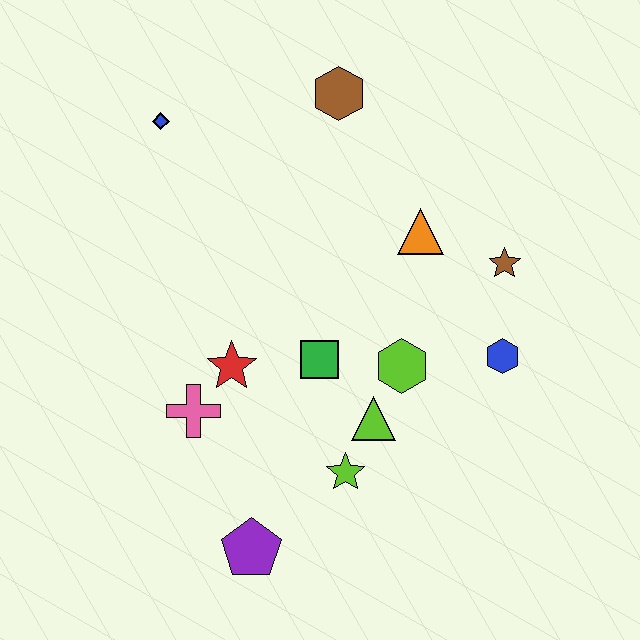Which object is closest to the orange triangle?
The brown star is closest to the orange triangle.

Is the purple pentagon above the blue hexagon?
No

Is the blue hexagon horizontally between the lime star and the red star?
No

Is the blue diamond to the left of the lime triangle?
Yes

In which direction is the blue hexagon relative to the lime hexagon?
The blue hexagon is to the right of the lime hexagon.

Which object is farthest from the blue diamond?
The purple pentagon is farthest from the blue diamond.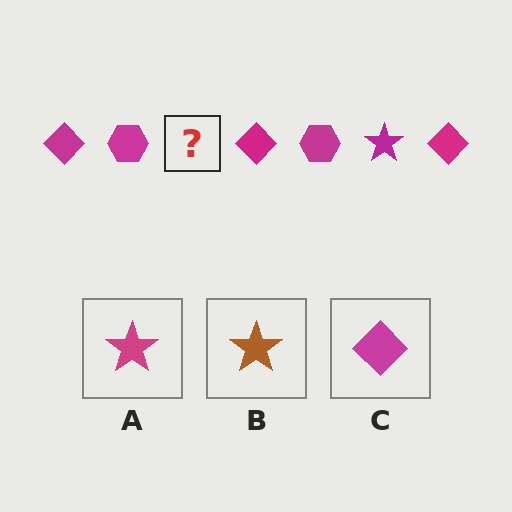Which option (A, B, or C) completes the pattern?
A.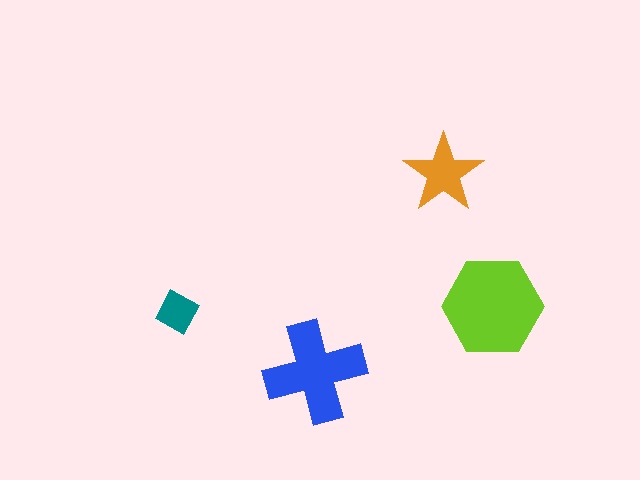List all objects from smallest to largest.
The teal square, the orange star, the blue cross, the lime hexagon.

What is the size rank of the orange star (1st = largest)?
3rd.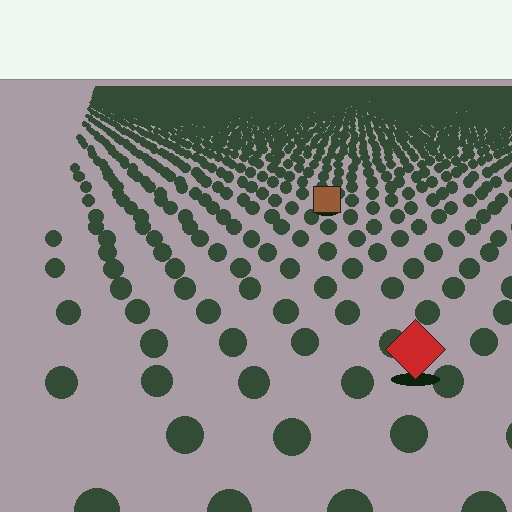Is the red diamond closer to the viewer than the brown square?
Yes. The red diamond is closer — you can tell from the texture gradient: the ground texture is coarser near it.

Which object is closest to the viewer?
The red diamond is closest. The texture marks near it are larger and more spread out.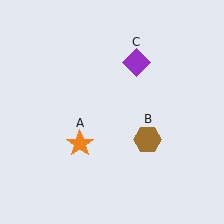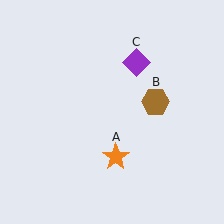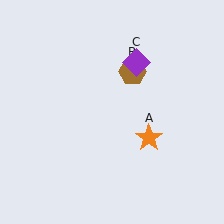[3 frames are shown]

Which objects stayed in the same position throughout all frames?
Purple diamond (object C) remained stationary.